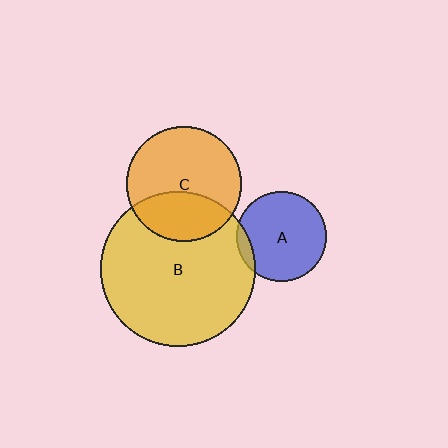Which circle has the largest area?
Circle B (yellow).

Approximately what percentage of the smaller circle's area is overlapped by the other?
Approximately 10%.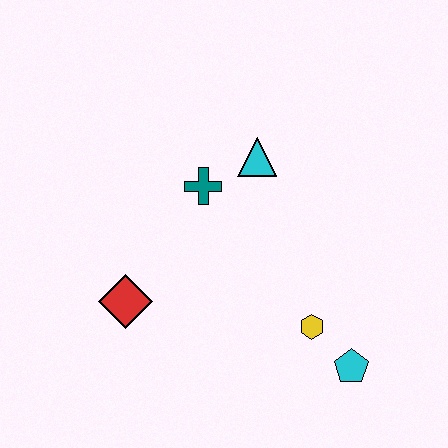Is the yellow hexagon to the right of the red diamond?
Yes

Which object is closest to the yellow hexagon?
The cyan pentagon is closest to the yellow hexagon.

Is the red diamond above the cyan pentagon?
Yes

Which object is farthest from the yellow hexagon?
The red diamond is farthest from the yellow hexagon.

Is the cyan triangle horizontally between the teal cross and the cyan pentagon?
Yes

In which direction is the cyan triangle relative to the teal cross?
The cyan triangle is to the right of the teal cross.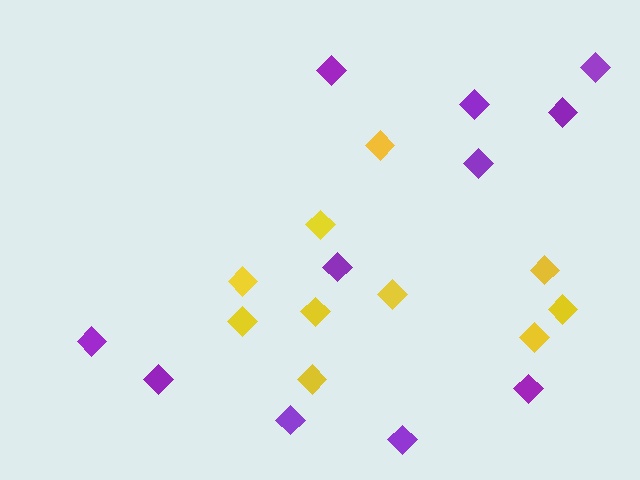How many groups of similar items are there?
There are 2 groups: one group of purple diamonds (11) and one group of yellow diamonds (10).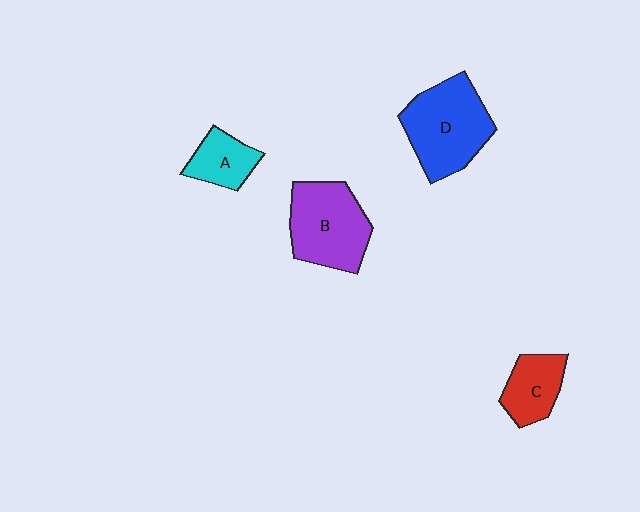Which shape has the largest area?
Shape D (blue).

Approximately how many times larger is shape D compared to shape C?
Approximately 1.9 times.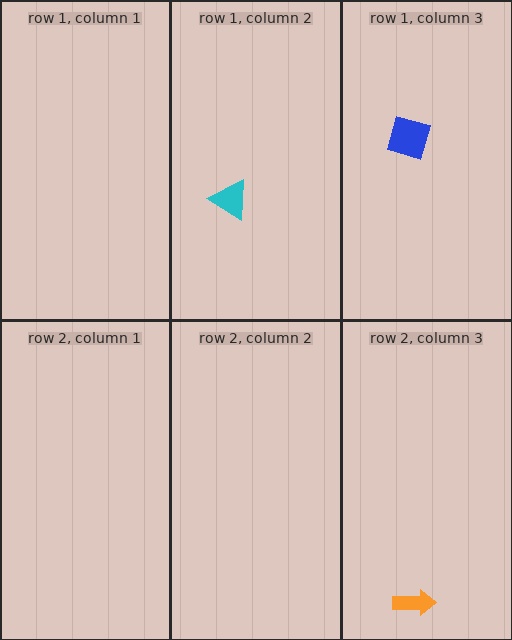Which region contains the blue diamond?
The row 1, column 3 region.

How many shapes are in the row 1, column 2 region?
1.